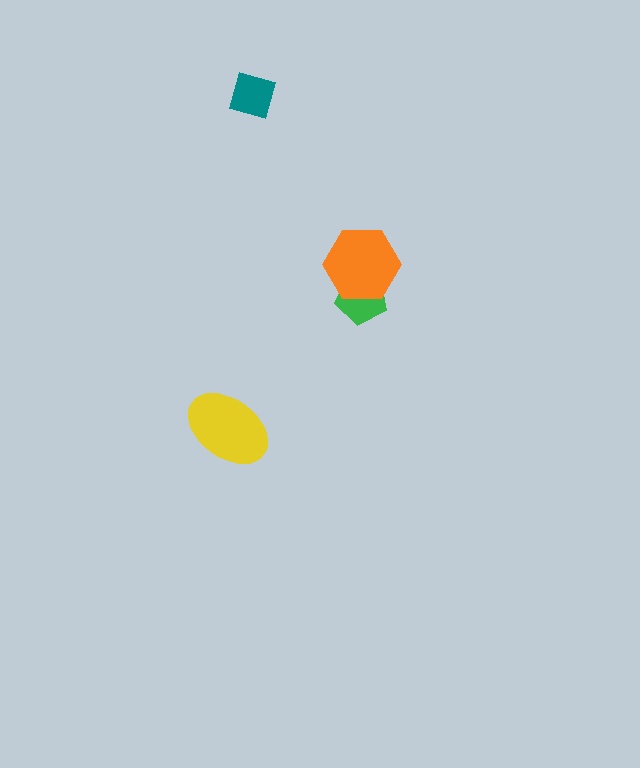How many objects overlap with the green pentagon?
1 object overlaps with the green pentagon.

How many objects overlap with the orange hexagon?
1 object overlaps with the orange hexagon.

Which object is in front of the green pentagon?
The orange hexagon is in front of the green pentagon.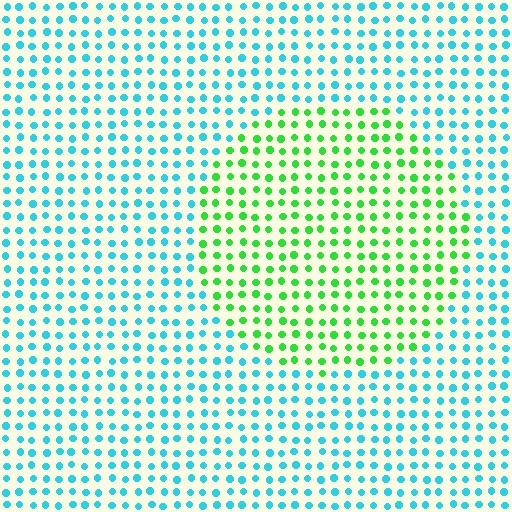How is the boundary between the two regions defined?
The boundary is defined purely by a slight shift in hue (about 61 degrees). Spacing, size, and orientation are identical on both sides.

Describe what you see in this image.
The image is filled with small cyan elements in a uniform arrangement. A circle-shaped region is visible where the elements are tinted to a slightly different hue, forming a subtle color boundary.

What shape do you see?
I see a circle.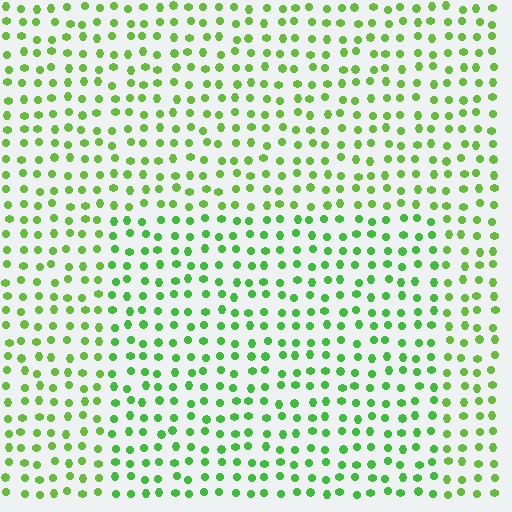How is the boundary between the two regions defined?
The boundary is defined purely by a slight shift in hue (about 19 degrees). Spacing, size, and orientation are identical on both sides.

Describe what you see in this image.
The image is filled with small lime elements in a uniform arrangement. A rectangle-shaped region is visible where the elements are tinted to a slightly different hue, forming a subtle color boundary.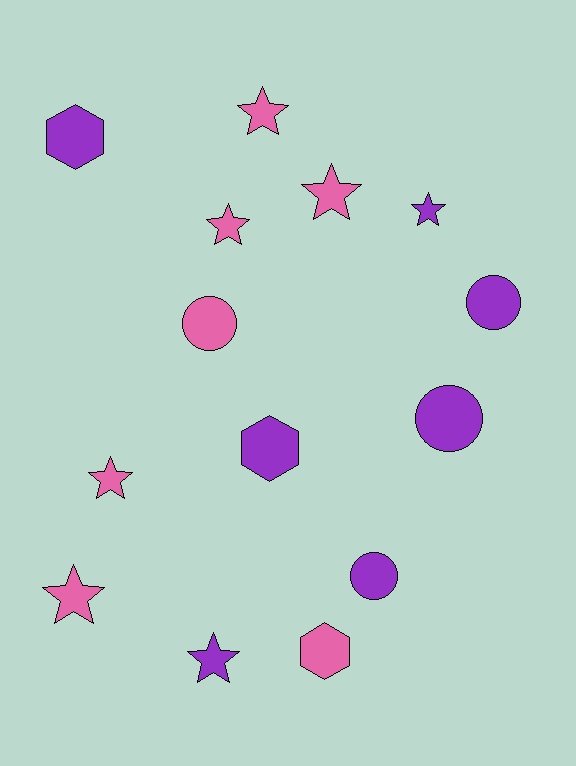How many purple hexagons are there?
There are 2 purple hexagons.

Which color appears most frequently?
Purple, with 7 objects.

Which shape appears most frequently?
Star, with 7 objects.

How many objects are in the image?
There are 14 objects.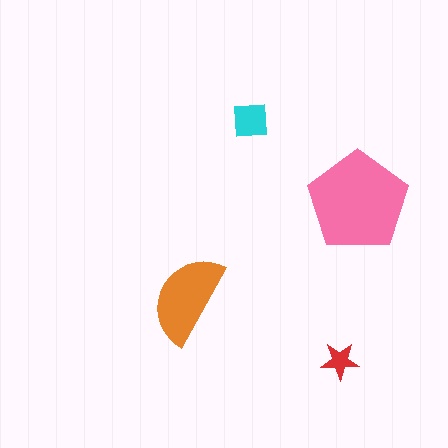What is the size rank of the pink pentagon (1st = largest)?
1st.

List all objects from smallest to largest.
The red star, the cyan square, the orange semicircle, the pink pentagon.